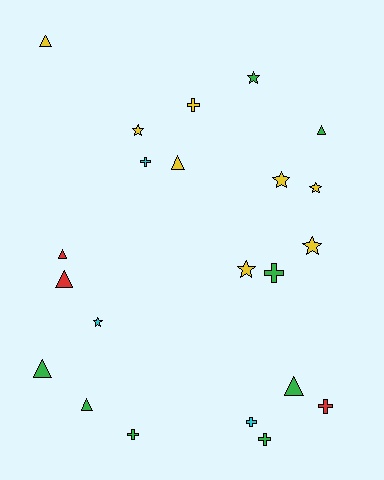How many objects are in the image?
There are 22 objects.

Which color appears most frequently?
Yellow, with 8 objects.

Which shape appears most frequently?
Triangle, with 8 objects.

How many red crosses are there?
There is 1 red cross.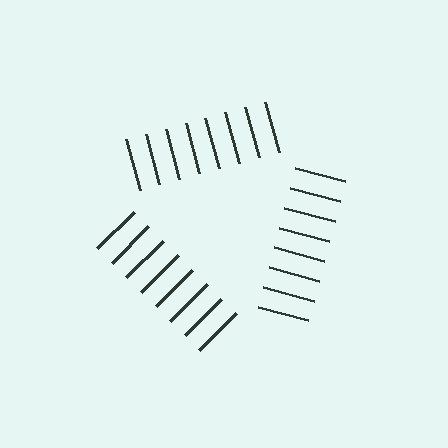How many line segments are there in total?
24 — 8 along each of the 3 edges.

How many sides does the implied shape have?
3 sides — the line-ends trace a triangle.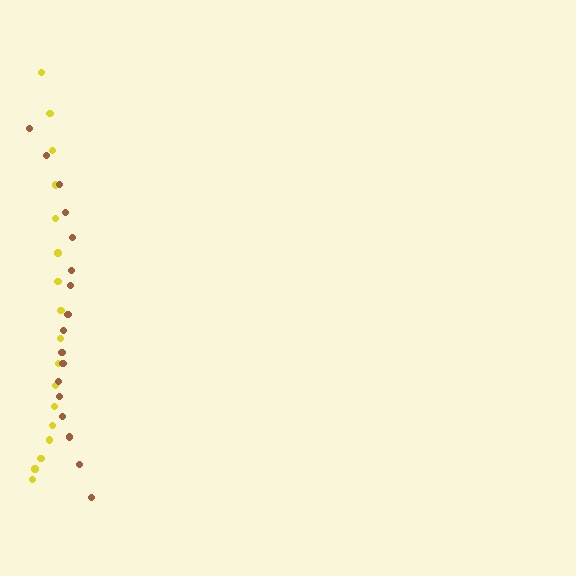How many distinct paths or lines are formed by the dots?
There are 2 distinct paths.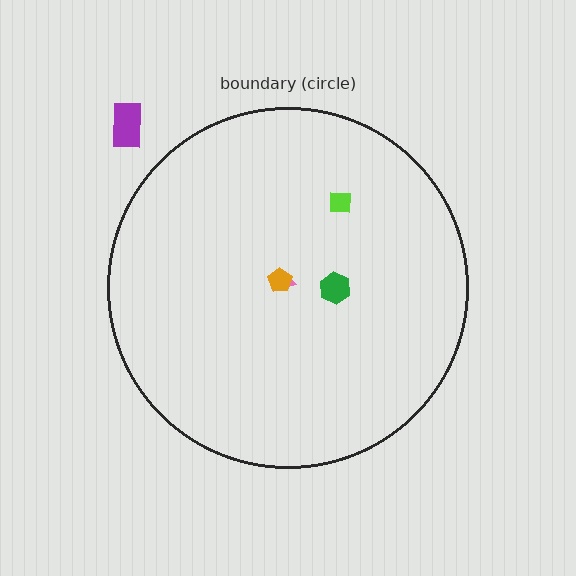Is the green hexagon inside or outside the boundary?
Inside.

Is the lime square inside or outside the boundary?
Inside.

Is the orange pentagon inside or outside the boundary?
Inside.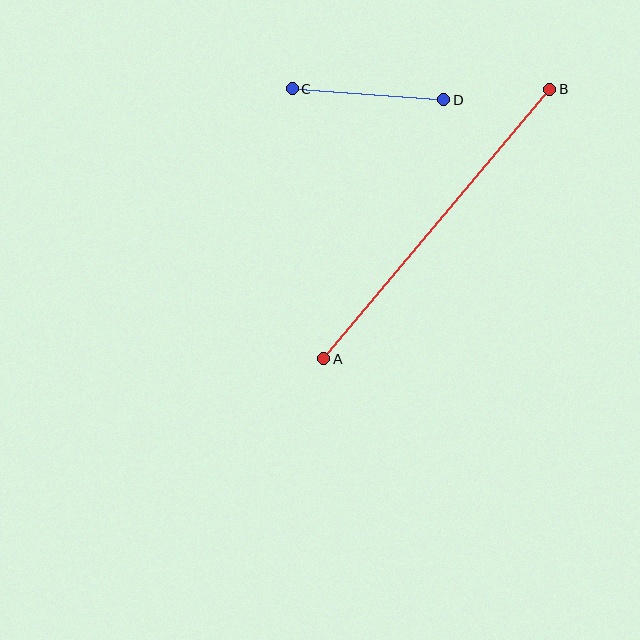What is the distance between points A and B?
The distance is approximately 352 pixels.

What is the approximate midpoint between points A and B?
The midpoint is at approximately (437, 224) pixels.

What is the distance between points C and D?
The distance is approximately 152 pixels.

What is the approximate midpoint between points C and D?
The midpoint is at approximately (368, 94) pixels.